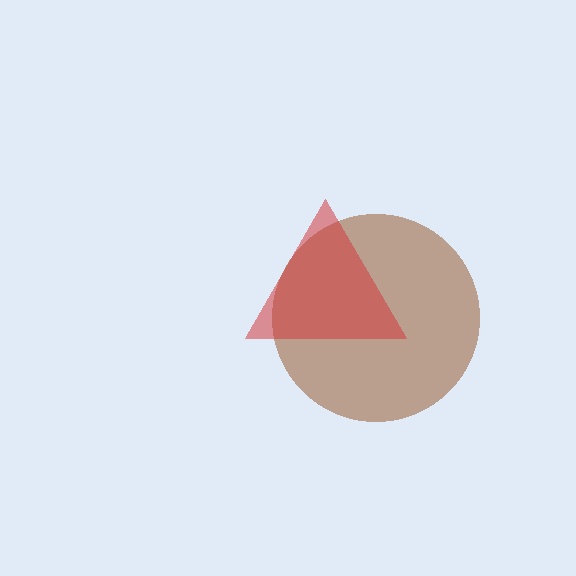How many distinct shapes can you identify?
There are 2 distinct shapes: a brown circle, a red triangle.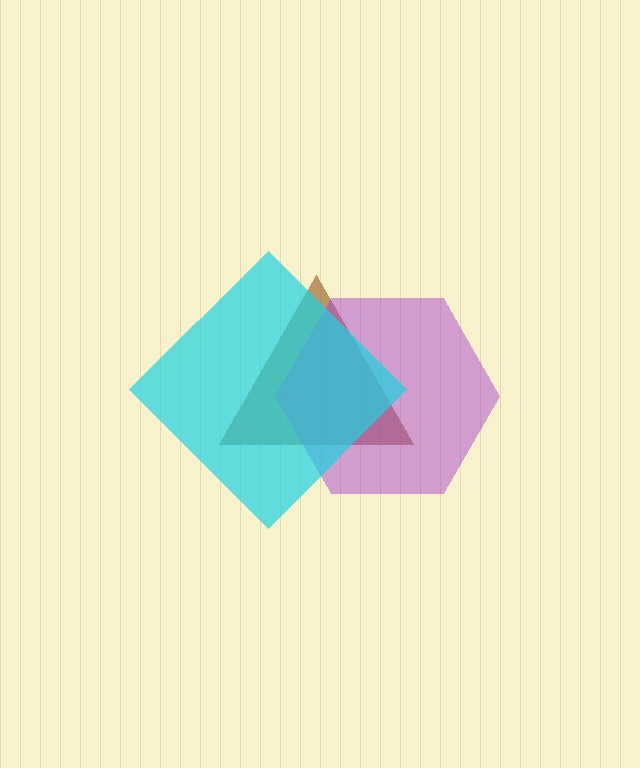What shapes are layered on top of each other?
The layered shapes are: a brown triangle, a purple hexagon, a cyan diamond.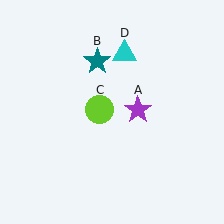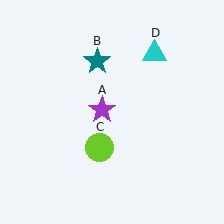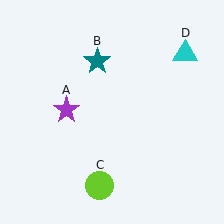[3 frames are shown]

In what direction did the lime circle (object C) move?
The lime circle (object C) moved down.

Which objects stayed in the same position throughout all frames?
Teal star (object B) remained stationary.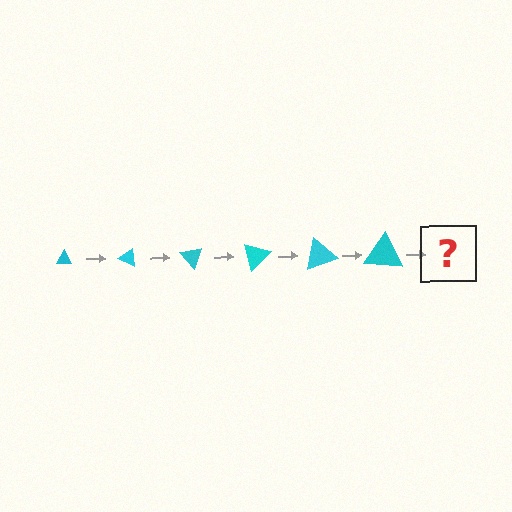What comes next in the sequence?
The next element should be a triangle, larger than the previous one and rotated 150 degrees from the start.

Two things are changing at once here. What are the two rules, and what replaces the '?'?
The two rules are that the triangle grows larger each step and it rotates 25 degrees each step. The '?' should be a triangle, larger than the previous one and rotated 150 degrees from the start.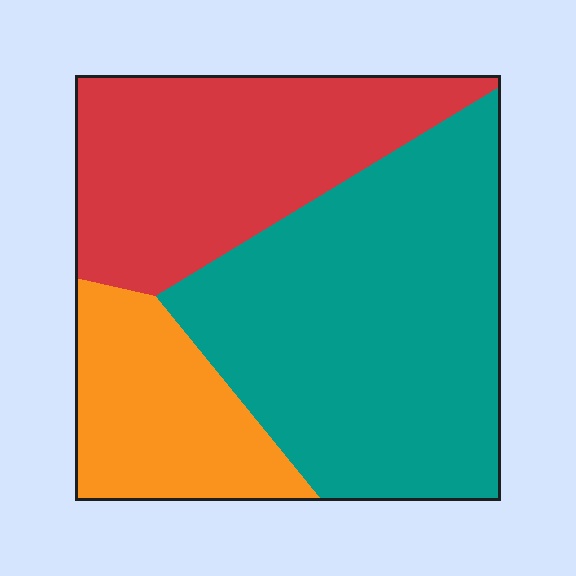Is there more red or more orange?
Red.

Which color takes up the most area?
Teal, at roughly 50%.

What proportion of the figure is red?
Red takes up about one third (1/3) of the figure.